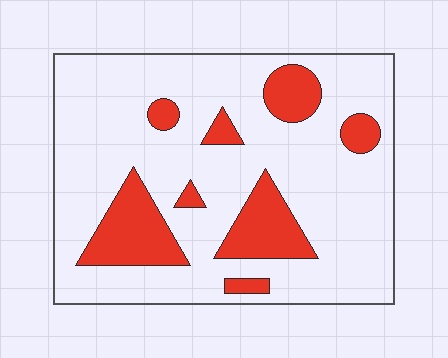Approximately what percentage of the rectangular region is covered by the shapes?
Approximately 20%.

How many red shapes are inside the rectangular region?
8.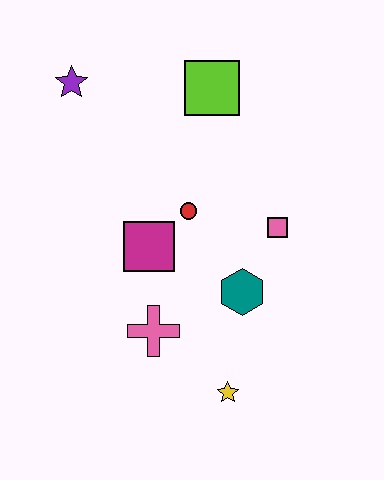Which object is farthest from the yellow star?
The purple star is farthest from the yellow star.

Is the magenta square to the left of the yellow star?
Yes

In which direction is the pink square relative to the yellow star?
The pink square is above the yellow star.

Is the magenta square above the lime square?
No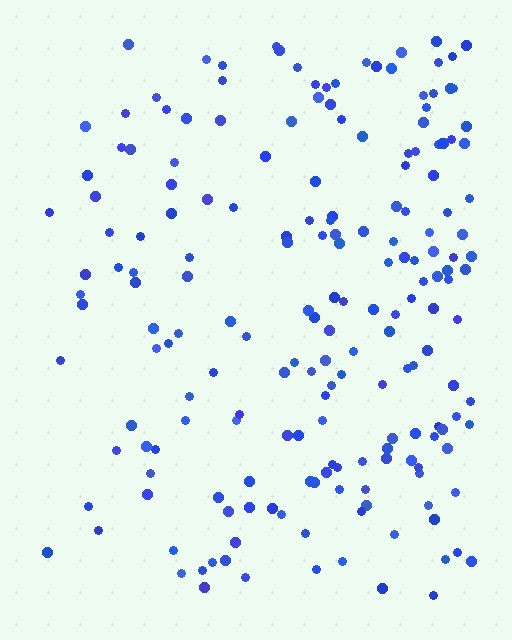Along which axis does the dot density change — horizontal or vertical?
Horizontal.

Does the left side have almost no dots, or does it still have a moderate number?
Still a moderate number, just noticeably fewer than the right.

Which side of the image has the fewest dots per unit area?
The left.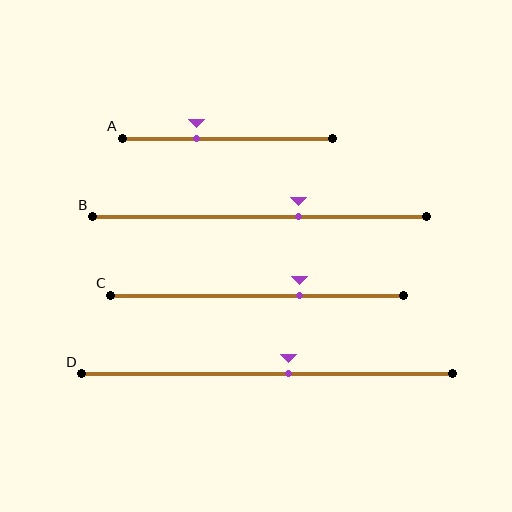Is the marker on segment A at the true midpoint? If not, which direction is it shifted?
No, the marker on segment A is shifted to the left by about 15% of the segment length.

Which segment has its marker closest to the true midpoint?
Segment D has its marker closest to the true midpoint.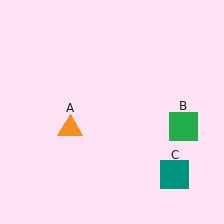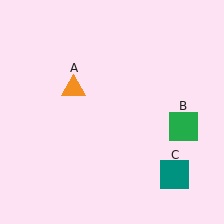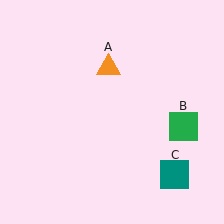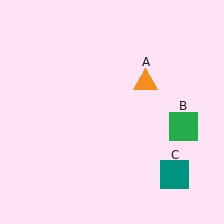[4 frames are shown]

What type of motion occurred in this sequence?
The orange triangle (object A) rotated clockwise around the center of the scene.